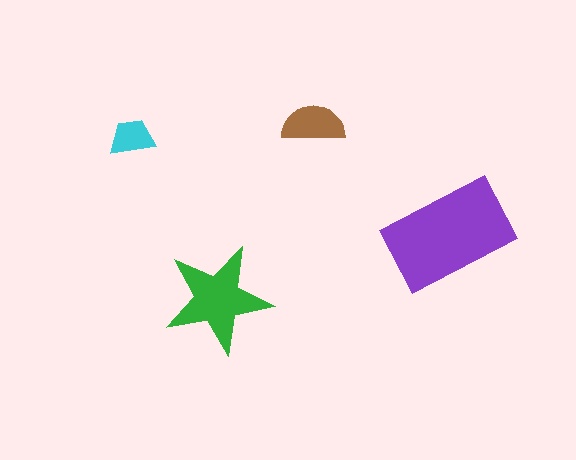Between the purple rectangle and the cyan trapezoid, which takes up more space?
The purple rectangle.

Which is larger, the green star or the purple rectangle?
The purple rectangle.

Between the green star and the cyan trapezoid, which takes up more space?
The green star.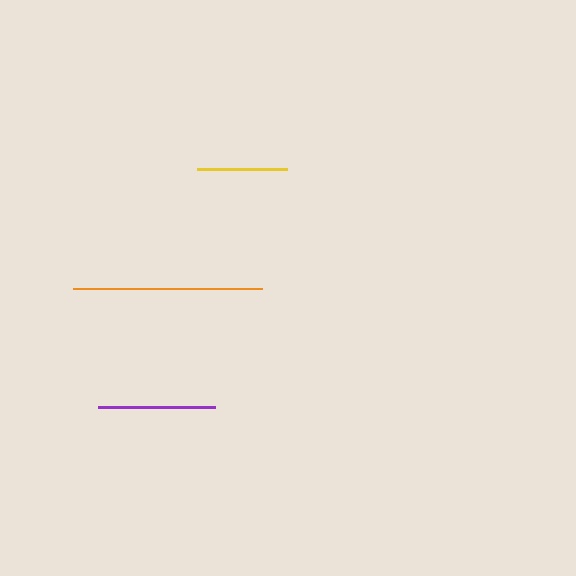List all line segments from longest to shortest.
From longest to shortest: orange, purple, yellow.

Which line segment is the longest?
The orange line is the longest at approximately 189 pixels.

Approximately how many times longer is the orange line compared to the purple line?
The orange line is approximately 1.6 times the length of the purple line.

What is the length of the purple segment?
The purple segment is approximately 117 pixels long.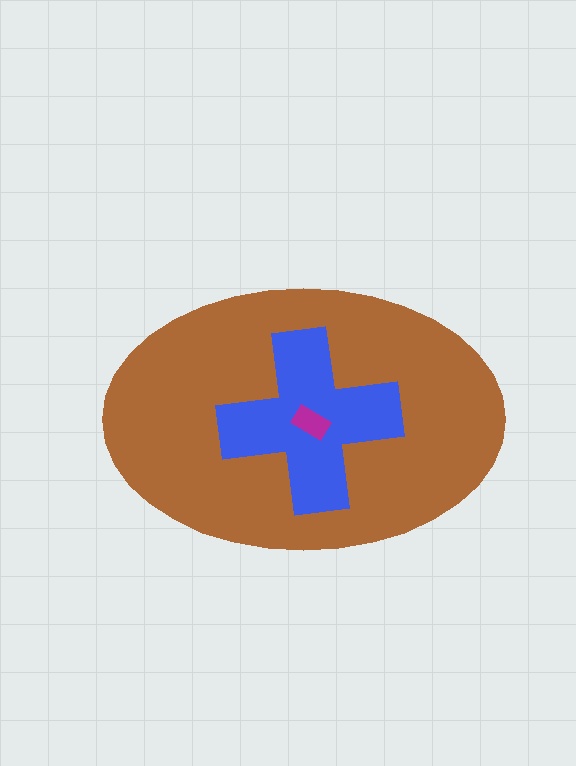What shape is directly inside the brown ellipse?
The blue cross.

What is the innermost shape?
The magenta rectangle.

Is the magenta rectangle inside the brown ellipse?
Yes.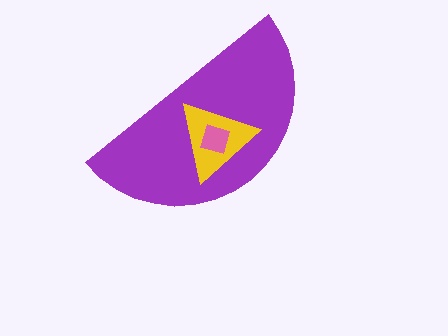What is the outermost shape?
The purple semicircle.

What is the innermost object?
The pink square.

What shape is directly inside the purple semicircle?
The yellow triangle.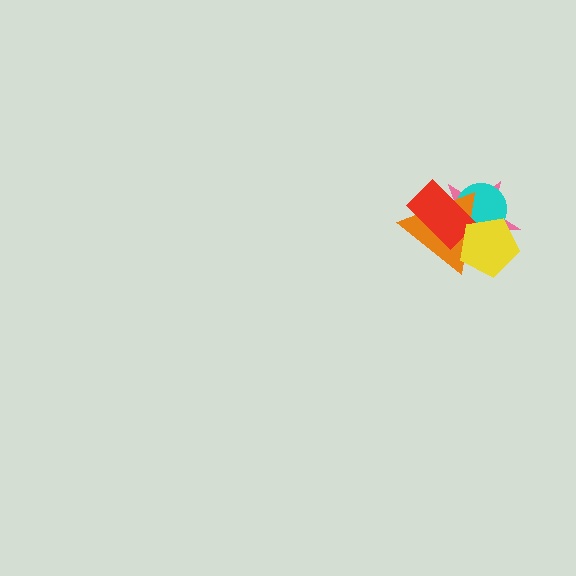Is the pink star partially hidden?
Yes, it is partially covered by another shape.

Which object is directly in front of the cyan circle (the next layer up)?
The orange triangle is directly in front of the cyan circle.